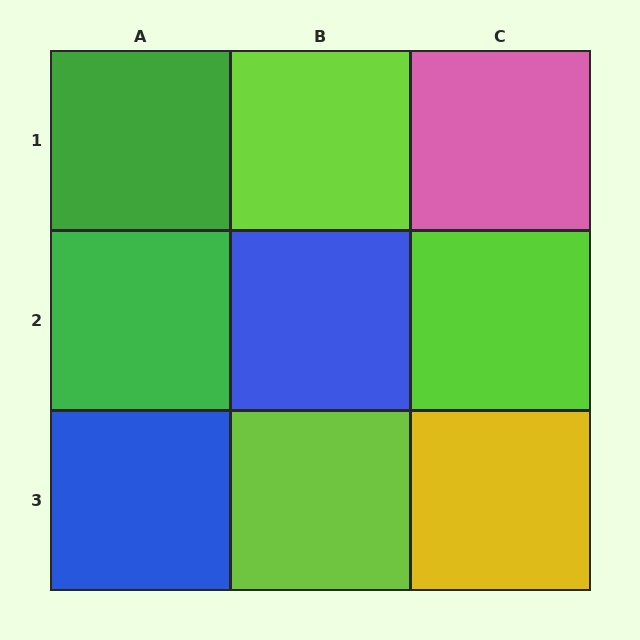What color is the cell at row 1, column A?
Green.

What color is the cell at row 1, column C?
Pink.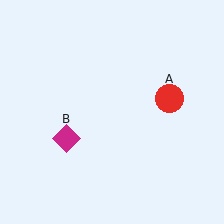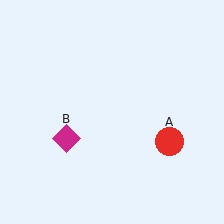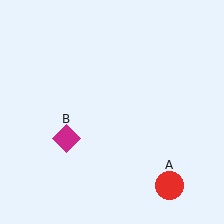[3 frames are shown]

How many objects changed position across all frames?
1 object changed position: red circle (object A).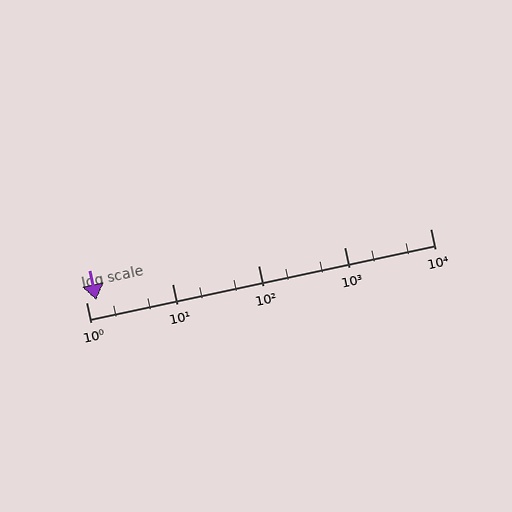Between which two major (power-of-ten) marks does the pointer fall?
The pointer is between 1 and 10.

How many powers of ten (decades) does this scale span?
The scale spans 4 decades, from 1 to 10000.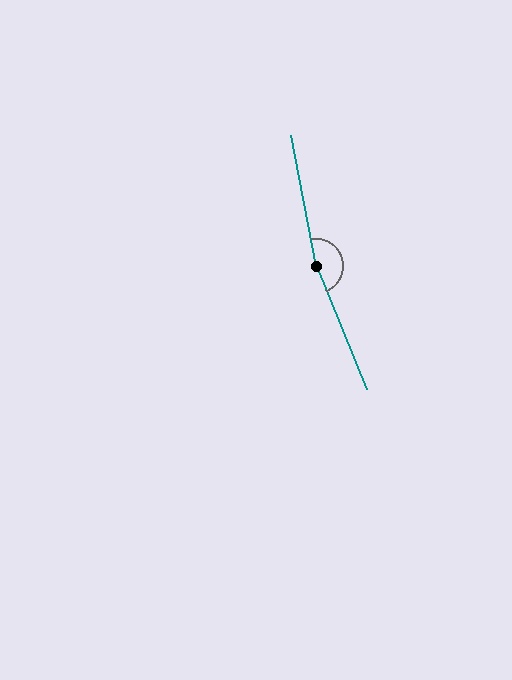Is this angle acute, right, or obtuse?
It is obtuse.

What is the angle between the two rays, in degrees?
Approximately 169 degrees.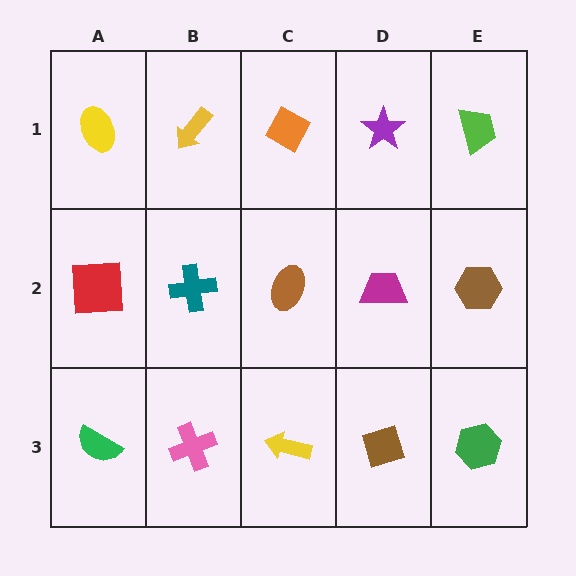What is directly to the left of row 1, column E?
A purple star.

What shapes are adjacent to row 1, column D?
A magenta trapezoid (row 2, column D), an orange diamond (row 1, column C), a lime trapezoid (row 1, column E).